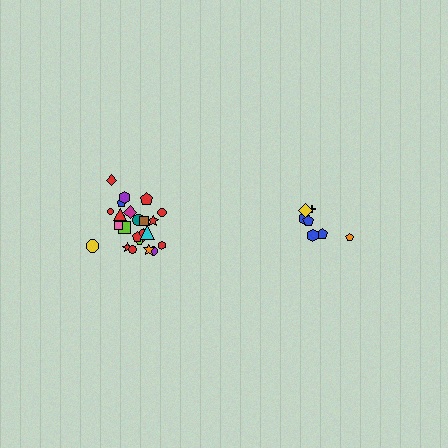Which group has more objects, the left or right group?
The left group.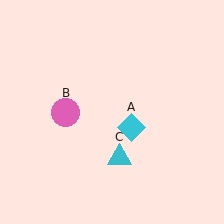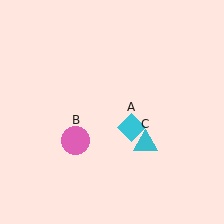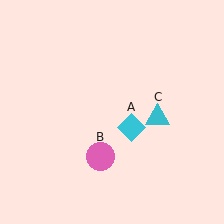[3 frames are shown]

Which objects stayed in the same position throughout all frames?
Cyan diamond (object A) remained stationary.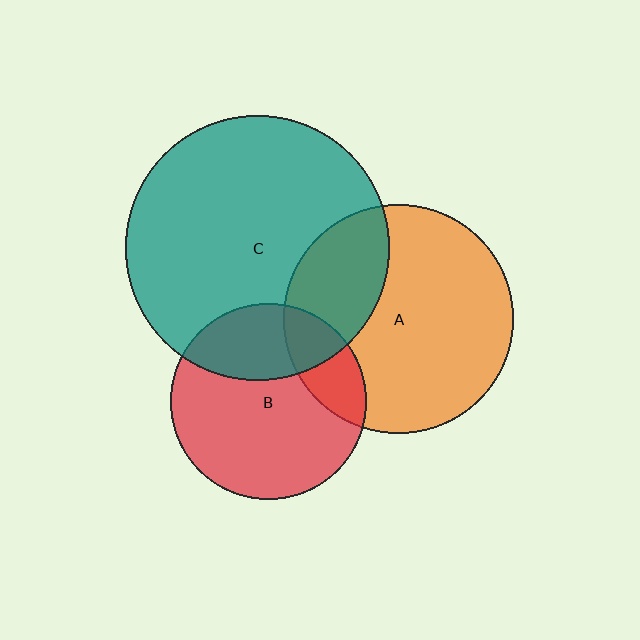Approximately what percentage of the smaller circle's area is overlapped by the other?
Approximately 30%.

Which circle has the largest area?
Circle C (teal).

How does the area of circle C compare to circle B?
Approximately 1.8 times.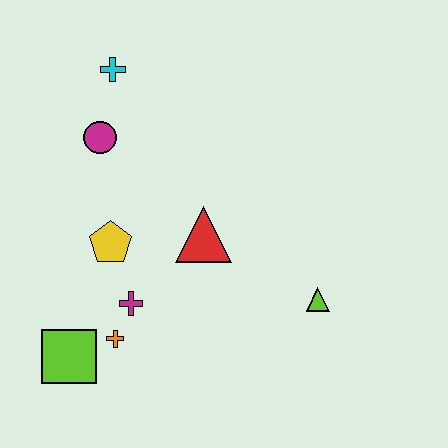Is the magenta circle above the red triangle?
Yes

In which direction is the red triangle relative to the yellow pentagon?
The red triangle is to the right of the yellow pentagon.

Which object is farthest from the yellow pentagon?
The lime triangle is farthest from the yellow pentagon.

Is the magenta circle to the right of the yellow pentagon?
No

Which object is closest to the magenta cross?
The orange cross is closest to the magenta cross.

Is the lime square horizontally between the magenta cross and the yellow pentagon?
No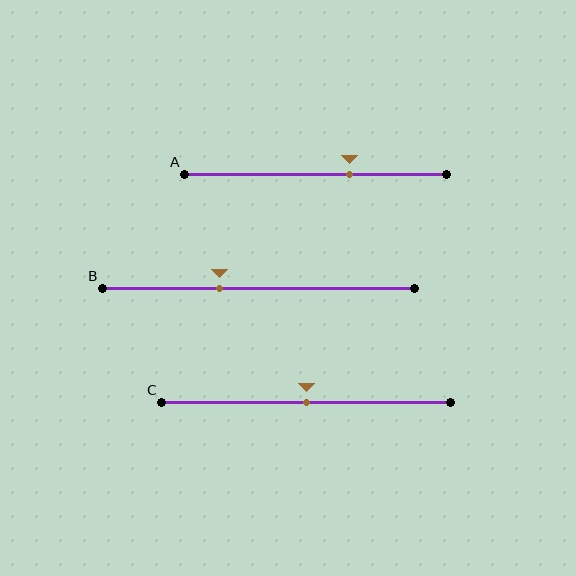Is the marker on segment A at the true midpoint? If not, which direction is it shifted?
No, the marker on segment A is shifted to the right by about 13% of the segment length.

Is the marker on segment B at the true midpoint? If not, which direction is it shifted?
No, the marker on segment B is shifted to the left by about 13% of the segment length.